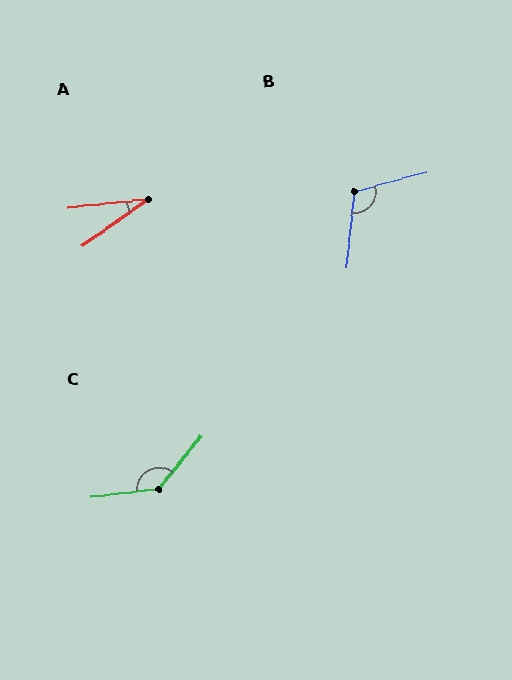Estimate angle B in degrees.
Approximately 111 degrees.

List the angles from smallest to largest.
A (30°), B (111°), C (135°).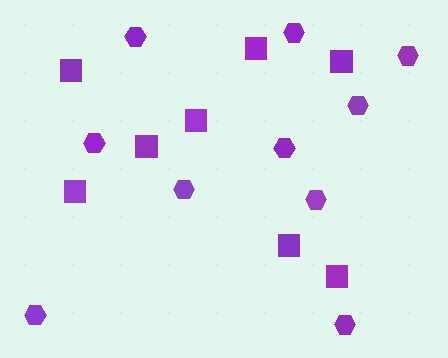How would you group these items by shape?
There are 2 groups: one group of squares (8) and one group of hexagons (10).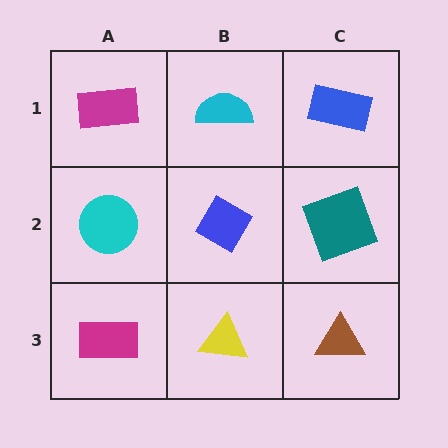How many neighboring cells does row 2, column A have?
3.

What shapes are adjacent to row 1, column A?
A cyan circle (row 2, column A), a cyan semicircle (row 1, column B).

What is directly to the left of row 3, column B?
A magenta rectangle.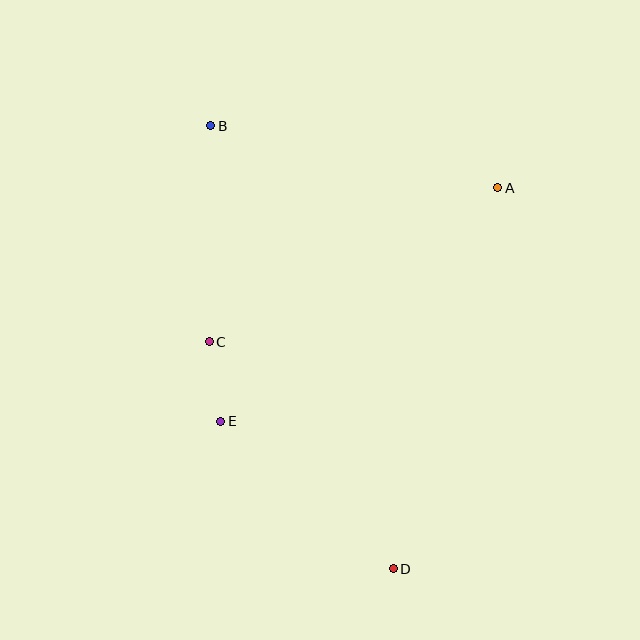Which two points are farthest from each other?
Points B and D are farthest from each other.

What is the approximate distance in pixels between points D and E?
The distance between D and E is approximately 227 pixels.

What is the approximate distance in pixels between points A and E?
The distance between A and E is approximately 362 pixels.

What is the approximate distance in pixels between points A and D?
The distance between A and D is approximately 395 pixels.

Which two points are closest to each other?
Points C and E are closest to each other.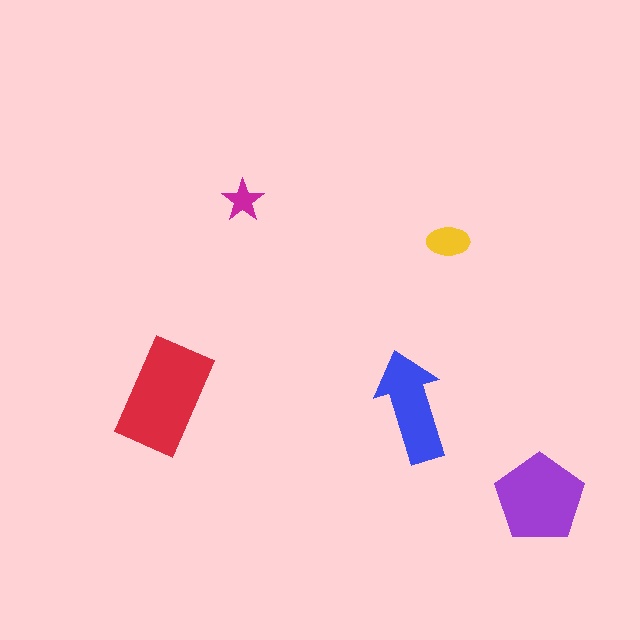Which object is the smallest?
The magenta star.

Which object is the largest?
The red rectangle.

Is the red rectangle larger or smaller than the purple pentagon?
Larger.